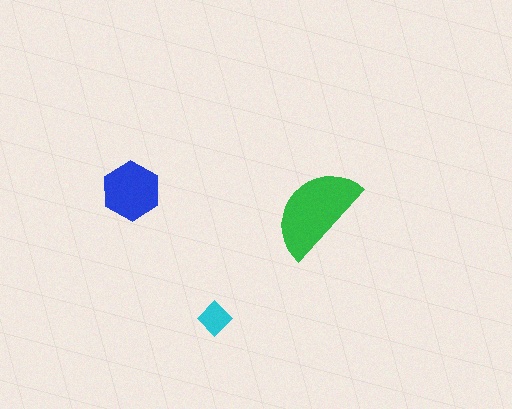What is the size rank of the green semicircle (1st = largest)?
1st.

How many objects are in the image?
There are 3 objects in the image.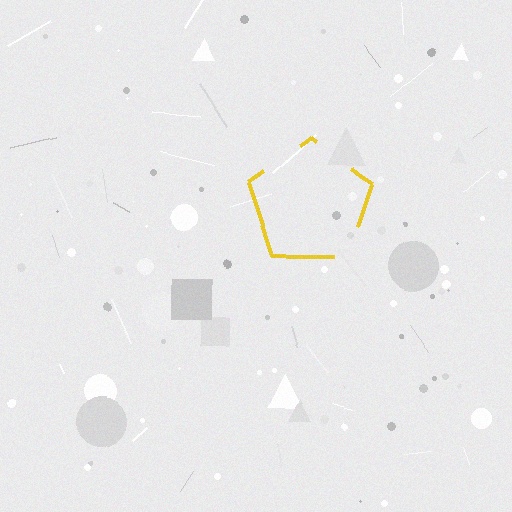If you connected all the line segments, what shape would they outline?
They would outline a pentagon.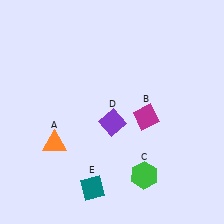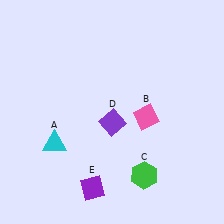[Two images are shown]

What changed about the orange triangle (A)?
In Image 1, A is orange. In Image 2, it changed to cyan.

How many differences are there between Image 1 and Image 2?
There are 3 differences between the two images.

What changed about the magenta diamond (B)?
In Image 1, B is magenta. In Image 2, it changed to pink.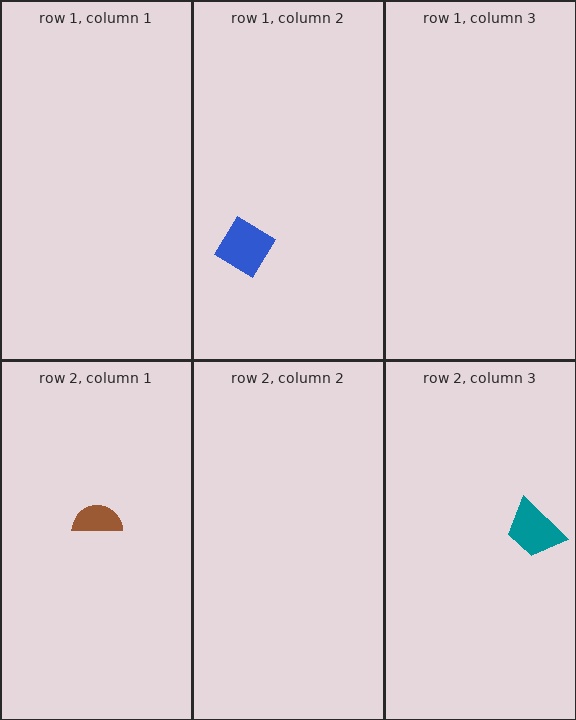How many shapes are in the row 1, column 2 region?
1.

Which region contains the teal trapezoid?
The row 2, column 3 region.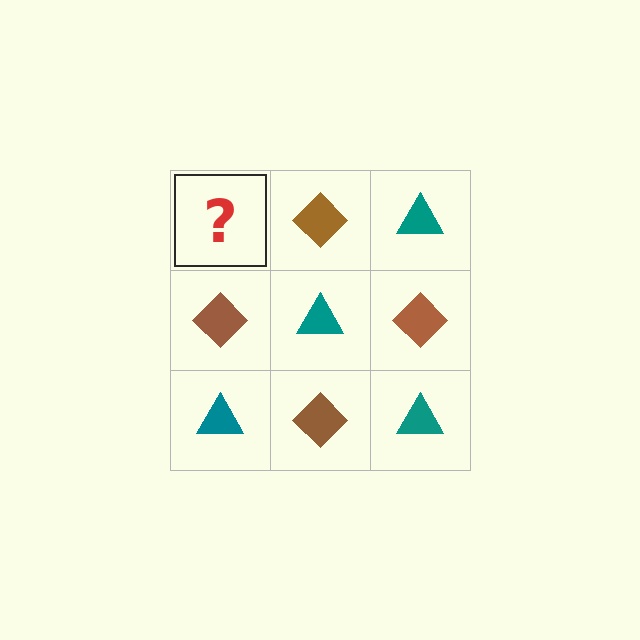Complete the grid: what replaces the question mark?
The question mark should be replaced with a teal triangle.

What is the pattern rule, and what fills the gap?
The rule is that it alternates teal triangle and brown diamond in a checkerboard pattern. The gap should be filled with a teal triangle.